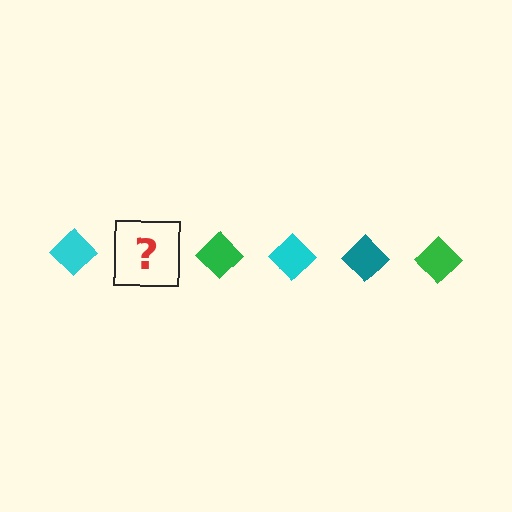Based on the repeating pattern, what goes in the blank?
The blank should be a teal diamond.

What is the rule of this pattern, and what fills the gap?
The rule is that the pattern cycles through cyan, teal, green diamonds. The gap should be filled with a teal diamond.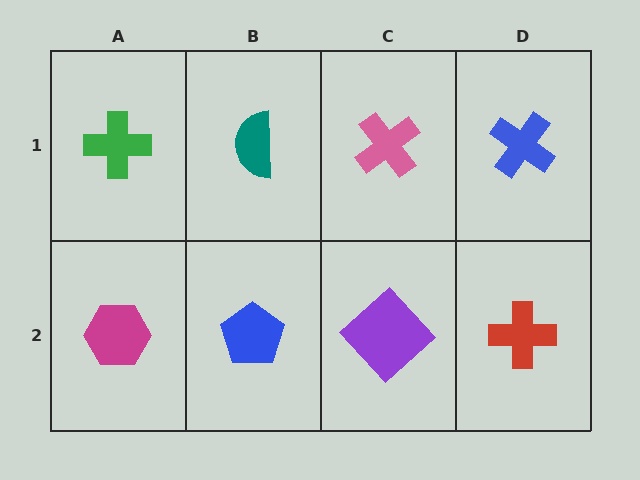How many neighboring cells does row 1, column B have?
3.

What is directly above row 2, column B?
A teal semicircle.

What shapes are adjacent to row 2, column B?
A teal semicircle (row 1, column B), a magenta hexagon (row 2, column A), a purple diamond (row 2, column C).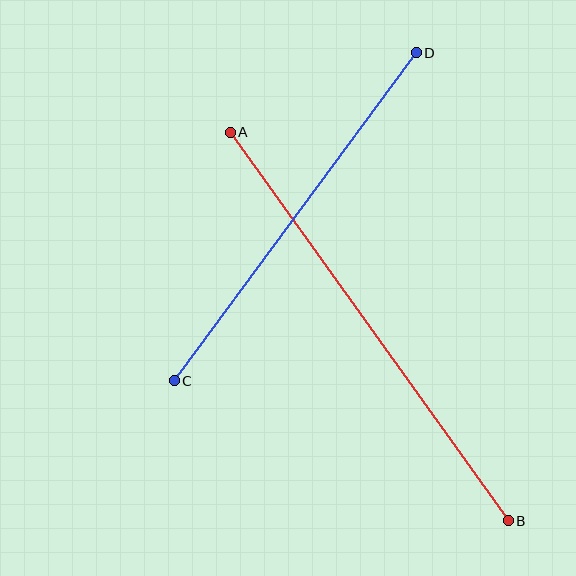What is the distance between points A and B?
The distance is approximately 478 pixels.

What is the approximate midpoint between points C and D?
The midpoint is at approximately (295, 217) pixels.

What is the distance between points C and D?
The distance is approximately 408 pixels.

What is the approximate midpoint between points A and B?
The midpoint is at approximately (369, 326) pixels.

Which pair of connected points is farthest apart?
Points A and B are farthest apart.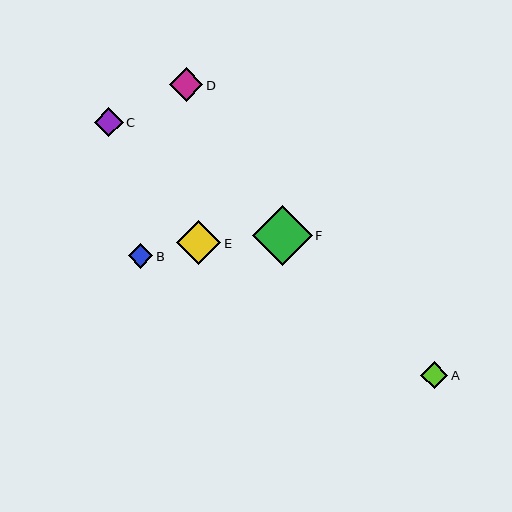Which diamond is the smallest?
Diamond B is the smallest with a size of approximately 24 pixels.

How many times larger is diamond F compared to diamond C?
Diamond F is approximately 2.1 times the size of diamond C.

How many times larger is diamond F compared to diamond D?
Diamond F is approximately 1.8 times the size of diamond D.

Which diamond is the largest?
Diamond F is the largest with a size of approximately 60 pixels.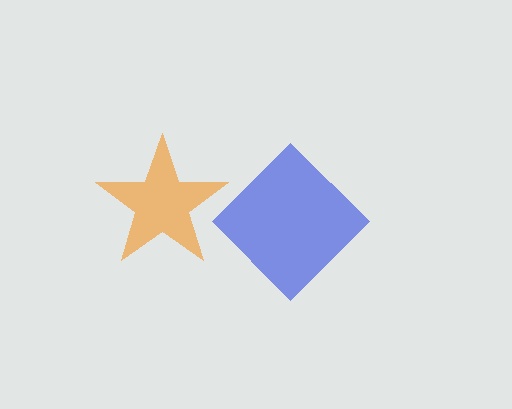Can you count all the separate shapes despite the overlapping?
Yes, there are 2 separate shapes.